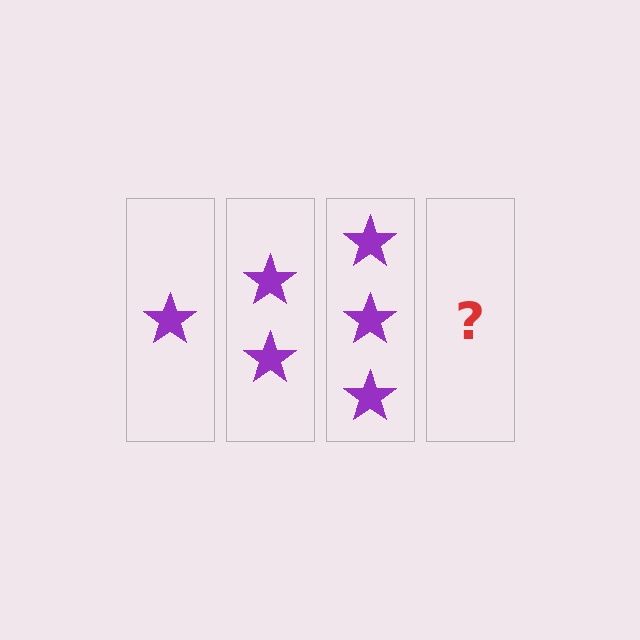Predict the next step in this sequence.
The next step is 4 stars.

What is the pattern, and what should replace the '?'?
The pattern is that each step adds one more star. The '?' should be 4 stars.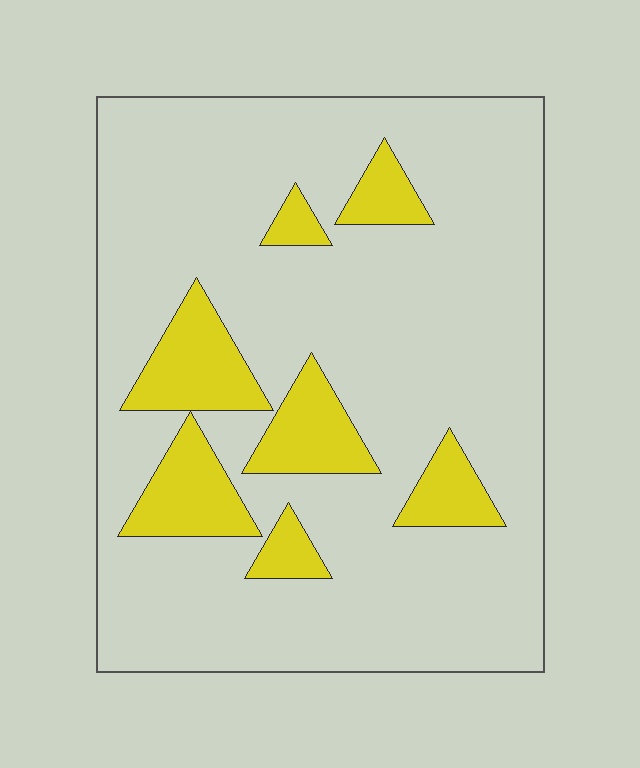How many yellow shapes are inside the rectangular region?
7.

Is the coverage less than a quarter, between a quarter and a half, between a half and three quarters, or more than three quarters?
Less than a quarter.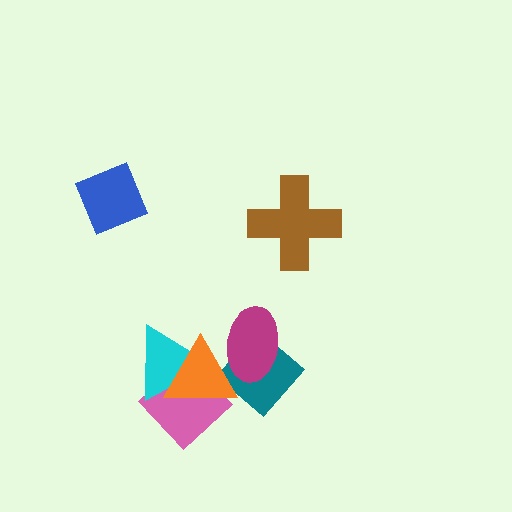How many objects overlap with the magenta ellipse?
2 objects overlap with the magenta ellipse.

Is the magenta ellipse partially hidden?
Yes, it is partially covered by another shape.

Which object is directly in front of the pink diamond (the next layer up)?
The cyan triangle is directly in front of the pink diamond.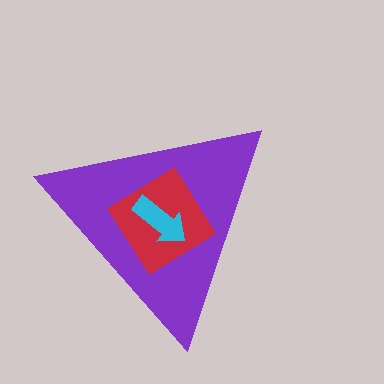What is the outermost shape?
The purple triangle.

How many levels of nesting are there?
3.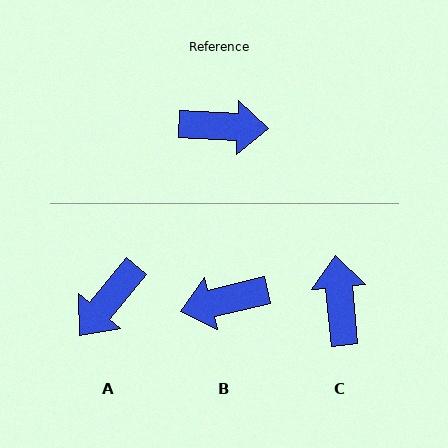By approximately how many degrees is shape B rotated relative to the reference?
Approximately 164 degrees clockwise.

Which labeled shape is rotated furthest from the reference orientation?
B, about 164 degrees away.